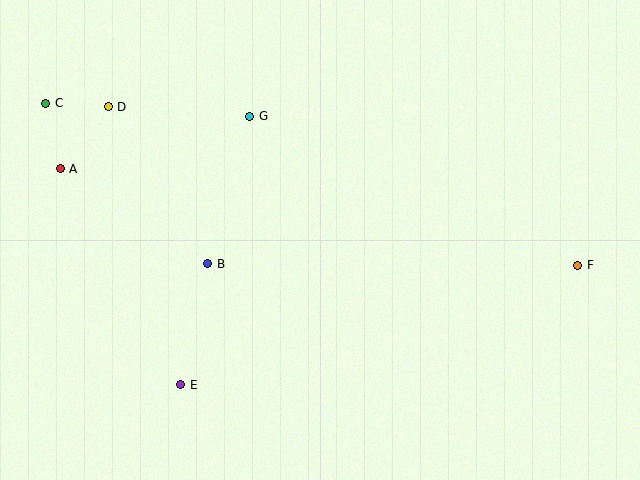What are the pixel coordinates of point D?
Point D is at (108, 107).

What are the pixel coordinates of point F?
Point F is at (578, 265).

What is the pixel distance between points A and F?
The distance between A and F is 526 pixels.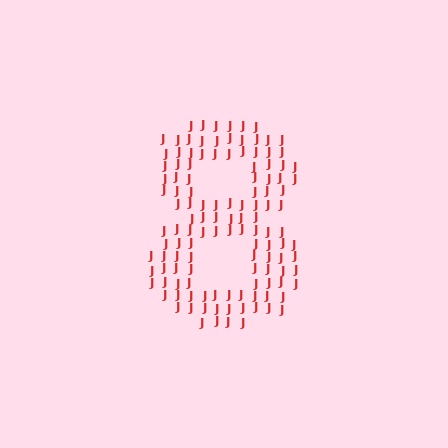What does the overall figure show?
The overall figure shows the digit 8.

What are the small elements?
The small elements are letter J's.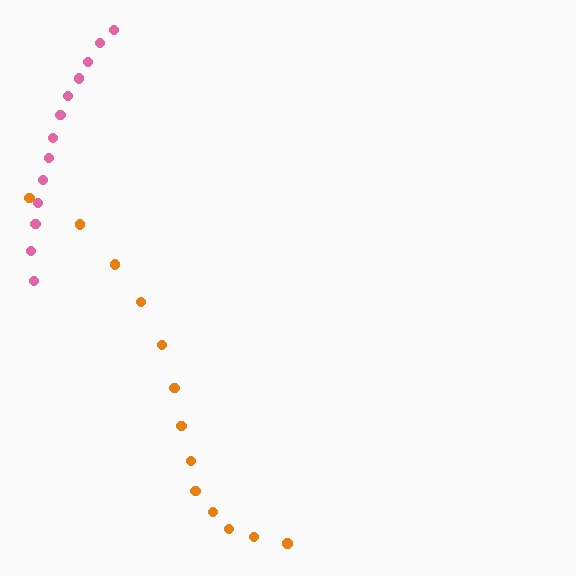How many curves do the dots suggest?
There are 2 distinct paths.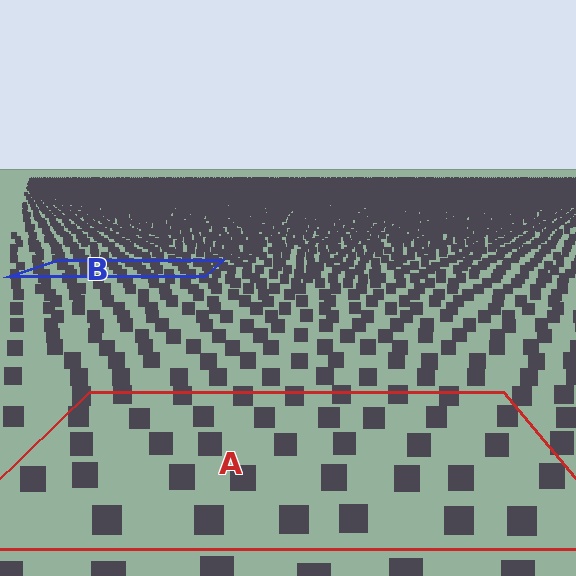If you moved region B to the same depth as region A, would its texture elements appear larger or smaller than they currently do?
They would appear larger. At a closer depth, the same texture elements are projected at a bigger on-screen size.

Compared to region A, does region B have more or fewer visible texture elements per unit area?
Region B has more texture elements per unit area — they are packed more densely because it is farther away.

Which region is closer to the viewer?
Region A is closer. The texture elements there are larger and more spread out.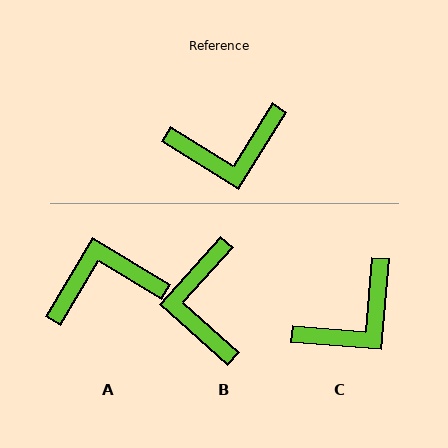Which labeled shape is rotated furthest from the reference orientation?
A, about 179 degrees away.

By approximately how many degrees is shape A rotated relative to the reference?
Approximately 179 degrees clockwise.